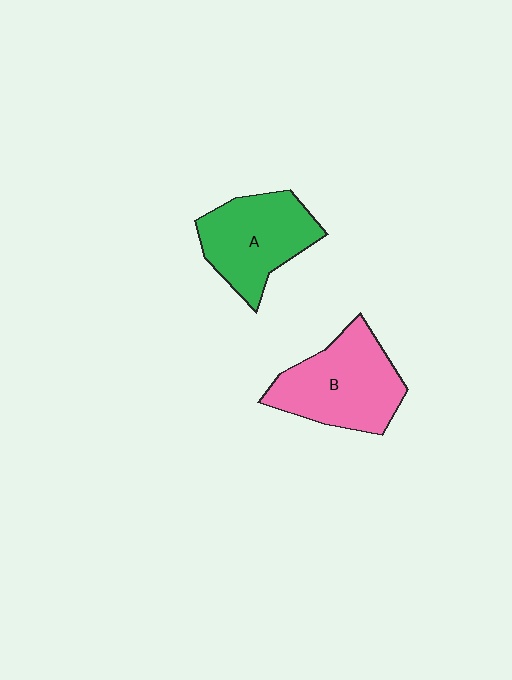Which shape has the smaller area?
Shape A (green).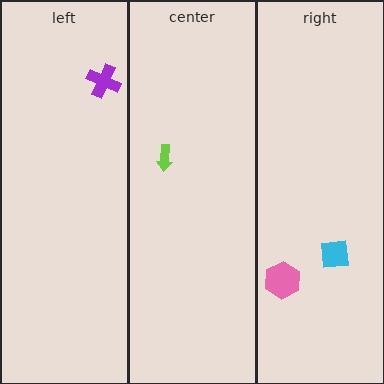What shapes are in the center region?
The lime arrow.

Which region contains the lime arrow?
The center region.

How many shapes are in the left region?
1.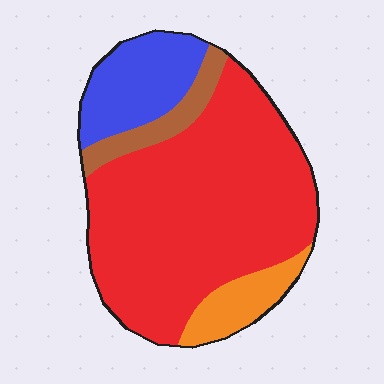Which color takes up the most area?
Red, at roughly 65%.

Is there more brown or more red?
Red.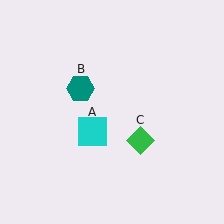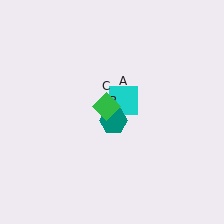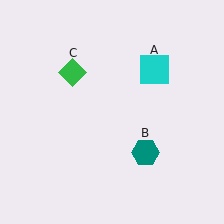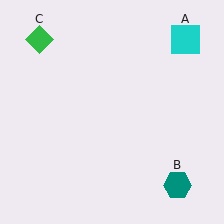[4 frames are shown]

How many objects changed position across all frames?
3 objects changed position: cyan square (object A), teal hexagon (object B), green diamond (object C).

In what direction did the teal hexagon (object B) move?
The teal hexagon (object B) moved down and to the right.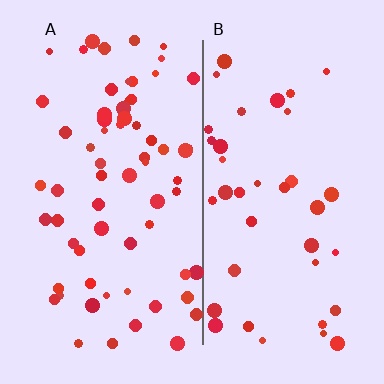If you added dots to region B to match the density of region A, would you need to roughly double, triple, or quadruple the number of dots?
Approximately double.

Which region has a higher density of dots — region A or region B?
A (the left).